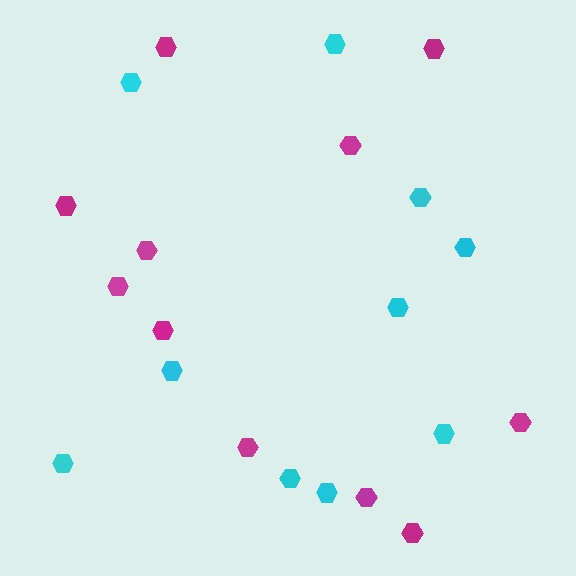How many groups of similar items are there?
There are 2 groups: one group of cyan hexagons (10) and one group of magenta hexagons (11).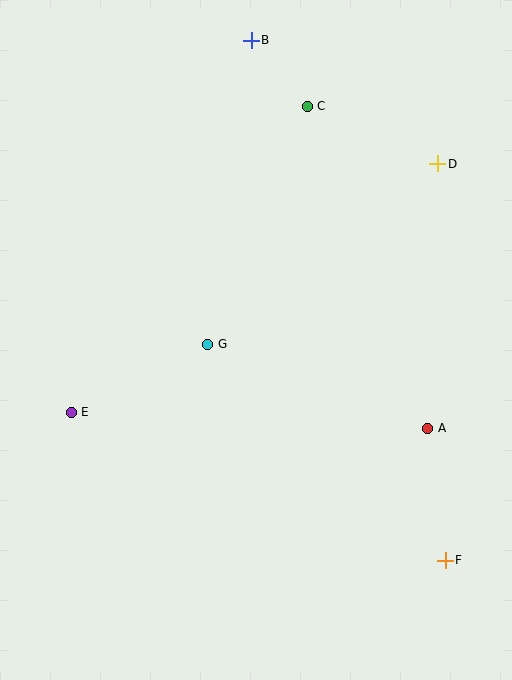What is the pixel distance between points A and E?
The distance between A and E is 357 pixels.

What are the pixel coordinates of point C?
Point C is at (307, 106).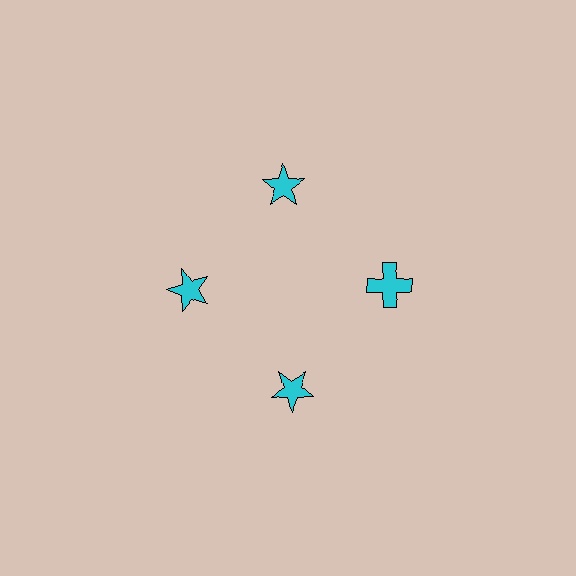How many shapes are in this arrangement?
There are 4 shapes arranged in a ring pattern.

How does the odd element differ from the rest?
It has a different shape: cross instead of star.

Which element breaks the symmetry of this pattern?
The cyan cross at roughly the 3 o'clock position breaks the symmetry. All other shapes are cyan stars.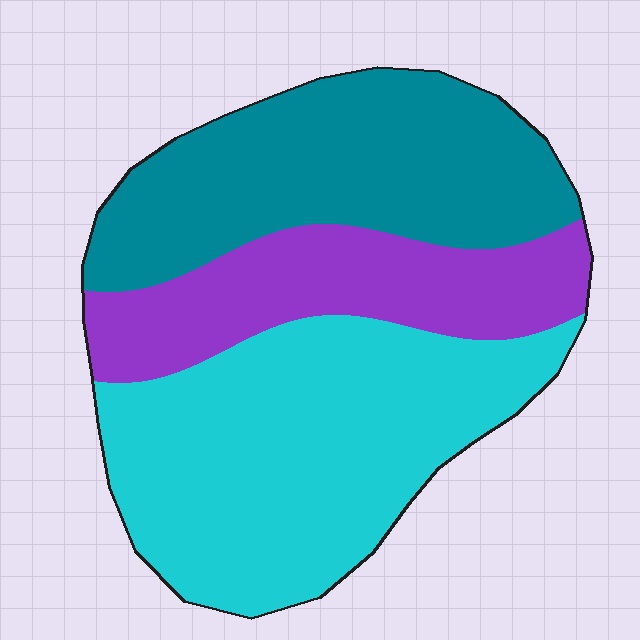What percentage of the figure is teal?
Teal takes up about one third (1/3) of the figure.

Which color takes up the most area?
Cyan, at roughly 45%.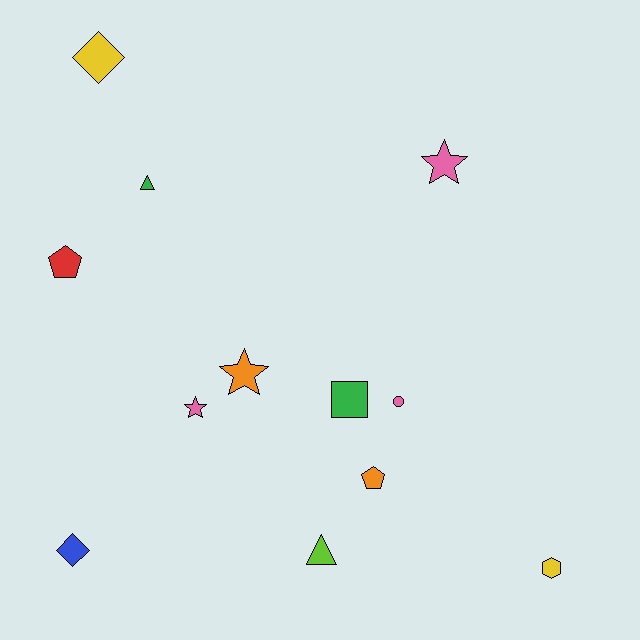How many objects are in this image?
There are 12 objects.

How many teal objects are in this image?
There are no teal objects.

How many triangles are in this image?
There are 2 triangles.